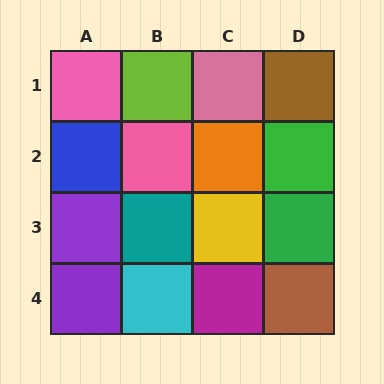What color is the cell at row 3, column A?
Purple.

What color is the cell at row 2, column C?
Orange.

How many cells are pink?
3 cells are pink.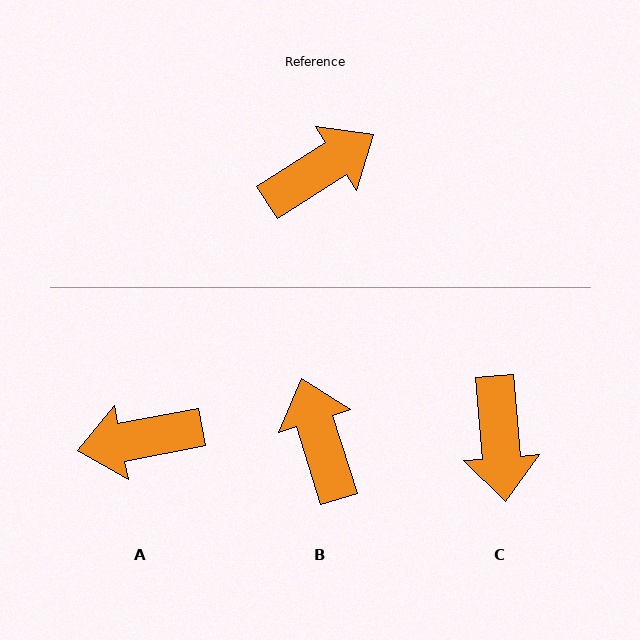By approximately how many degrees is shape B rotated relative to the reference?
Approximately 75 degrees counter-clockwise.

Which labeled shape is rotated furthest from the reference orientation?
A, about 158 degrees away.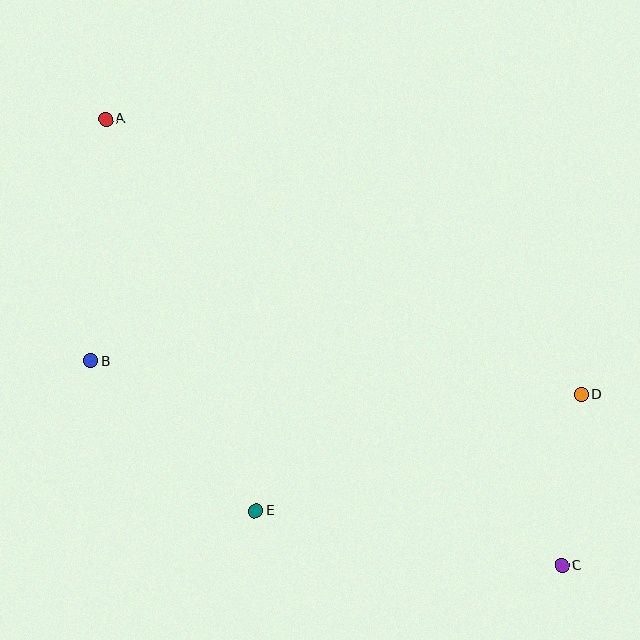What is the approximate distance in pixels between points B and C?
The distance between B and C is approximately 514 pixels.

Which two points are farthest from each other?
Points A and C are farthest from each other.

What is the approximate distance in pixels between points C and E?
The distance between C and E is approximately 311 pixels.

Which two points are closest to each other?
Points C and D are closest to each other.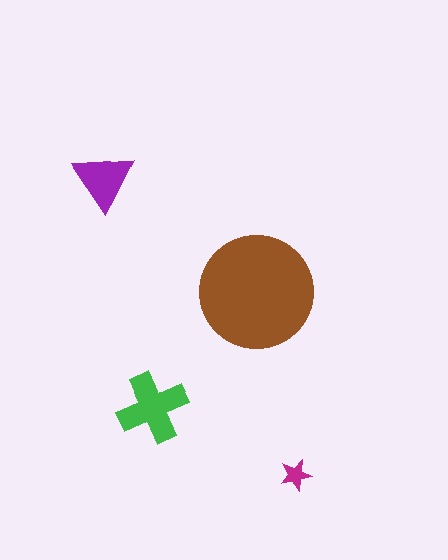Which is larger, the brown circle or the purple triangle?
The brown circle.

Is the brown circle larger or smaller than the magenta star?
Larger.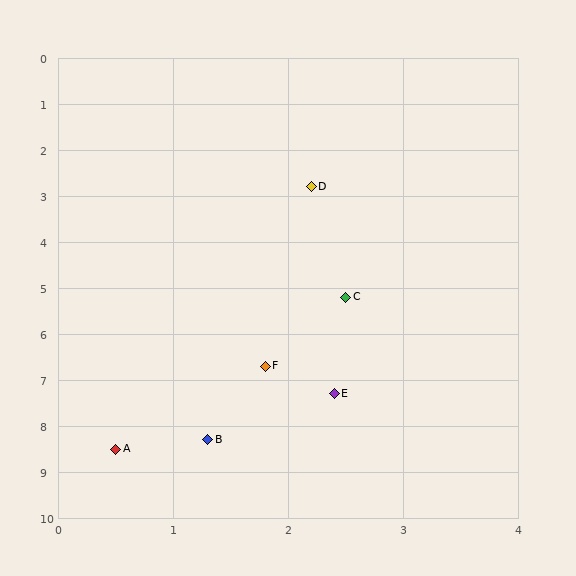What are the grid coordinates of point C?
Point C is at approximately (2.5, 5.2).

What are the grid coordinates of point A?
Point A is at approximately (0.5, 8.5).